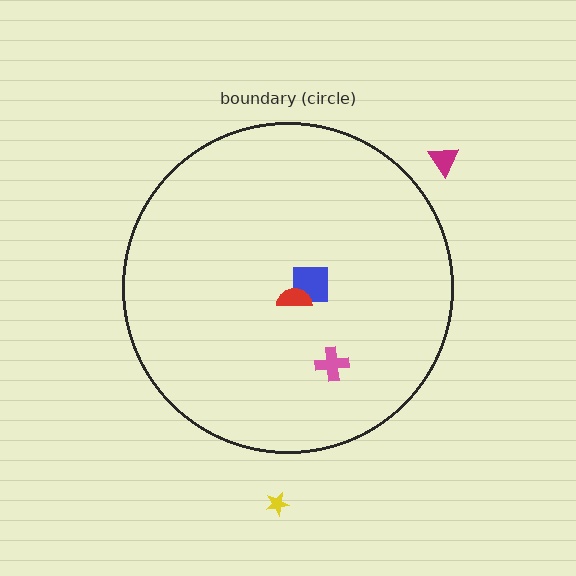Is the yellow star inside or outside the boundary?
Outside.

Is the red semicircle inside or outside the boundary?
Inside.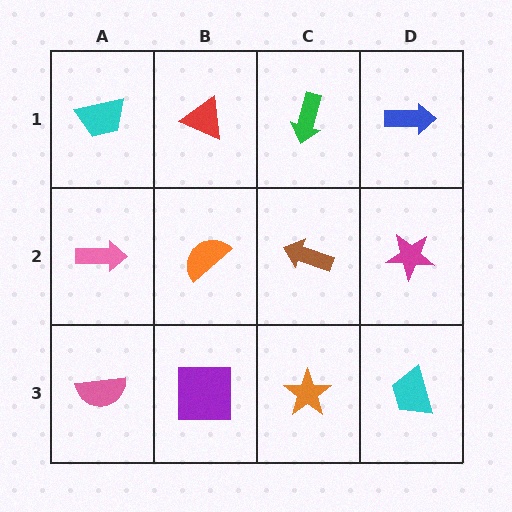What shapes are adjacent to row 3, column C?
A brown arrow (row 2, column C), a purple square (row 3, column B), a cyan trapezoid (row 3, column D).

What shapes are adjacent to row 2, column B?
A red triangle (row 1, column B), a purple square (row 3, column B), a pink arrow (row 2, column A), a brown arrow (row 2, column C).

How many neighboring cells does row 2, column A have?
3.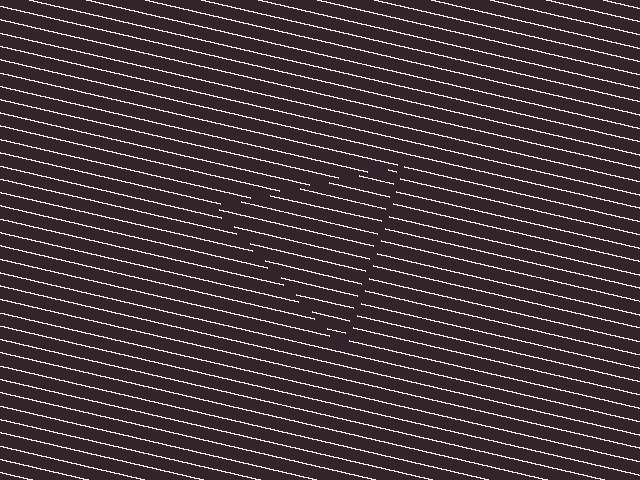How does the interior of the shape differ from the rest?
The interior of the shape contains the same grating, shifted by half a period — the contour is defined by the phase discontinuity where line-ends from the inner and outer gratings abut.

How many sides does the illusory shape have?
3 sides — the line-ends trace a triangle.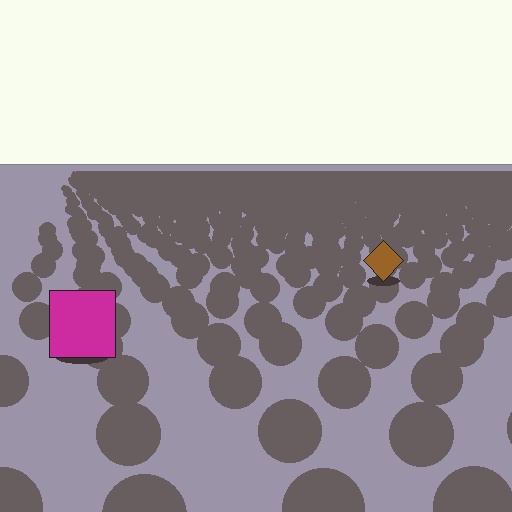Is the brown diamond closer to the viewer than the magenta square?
No. The magenta square is closer — you can tell from the texture gradient: the ground texture is coarser near it.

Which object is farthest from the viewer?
The brown diamond is farthest from the viewer. It appears smaller and the ground texture around it is denser.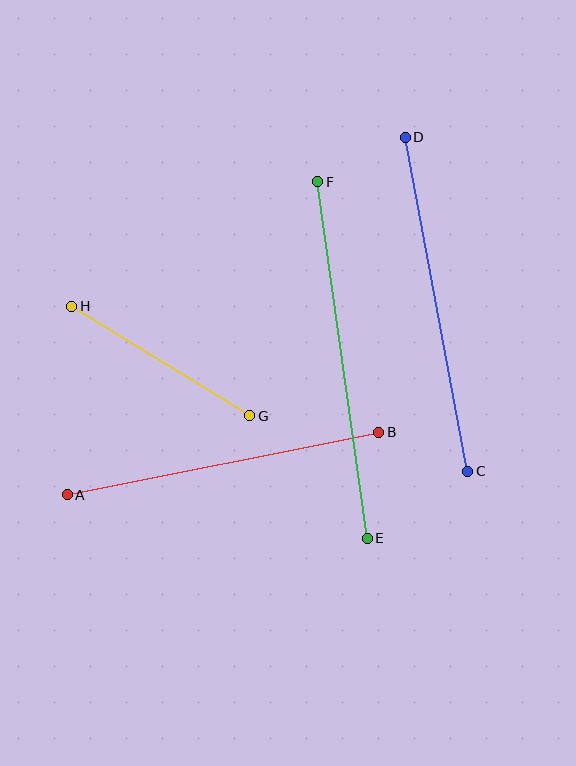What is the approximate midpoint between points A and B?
The midpoint is at approximately (223, 464) pixels.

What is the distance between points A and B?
The distance is approximately 318 pixels.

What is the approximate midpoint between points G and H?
The midpoint is at approximately (161, 361) pixels.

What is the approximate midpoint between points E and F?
The midpoint is at approximately (342, 360) pixels.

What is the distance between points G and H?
The distance is approximately 209 pixels.